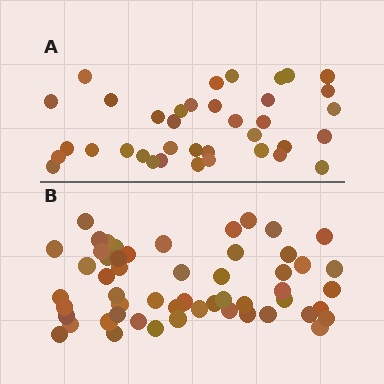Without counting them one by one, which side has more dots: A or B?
Region B (the bottom region) has more dots.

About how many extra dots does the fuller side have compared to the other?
Region B has approximately 15 more dots than region A.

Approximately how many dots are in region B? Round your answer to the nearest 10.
About 50 dots. (The exact count is 54, which rounds to 50.)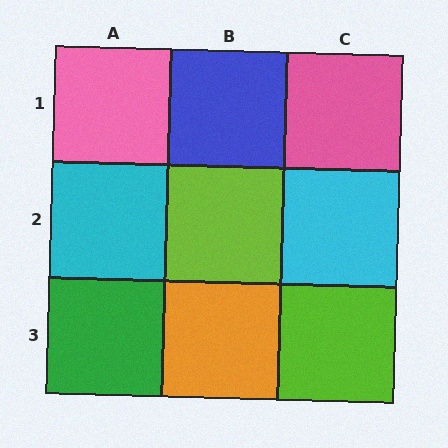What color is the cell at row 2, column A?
Cyan.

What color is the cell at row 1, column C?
Pink.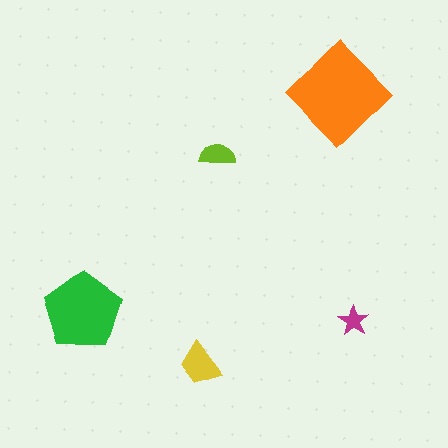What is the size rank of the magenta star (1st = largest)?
5th.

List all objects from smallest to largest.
The magenta star, the lime semicircle, the yellow trapezoid, the green pentagon, the orange diamond.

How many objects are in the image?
There are 5 objects in the image.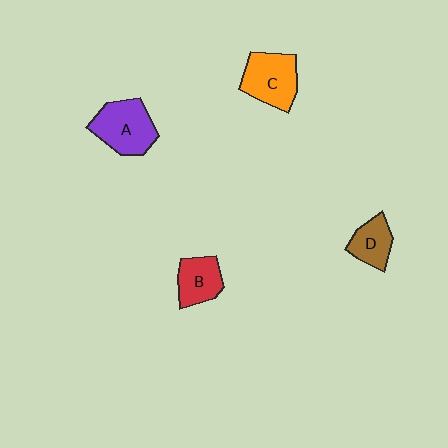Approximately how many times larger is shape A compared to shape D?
Approximately 1.7 times.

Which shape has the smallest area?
Shape D (brown).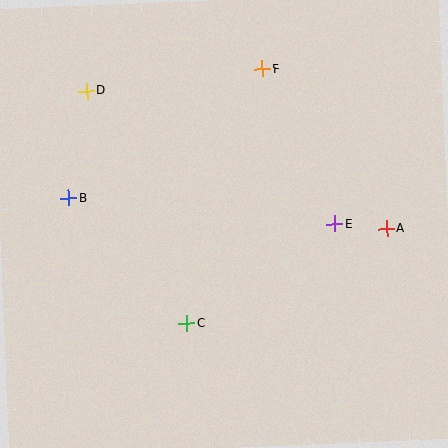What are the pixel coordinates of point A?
Point A is at (387, 229).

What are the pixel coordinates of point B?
Point B is at (68, 198).